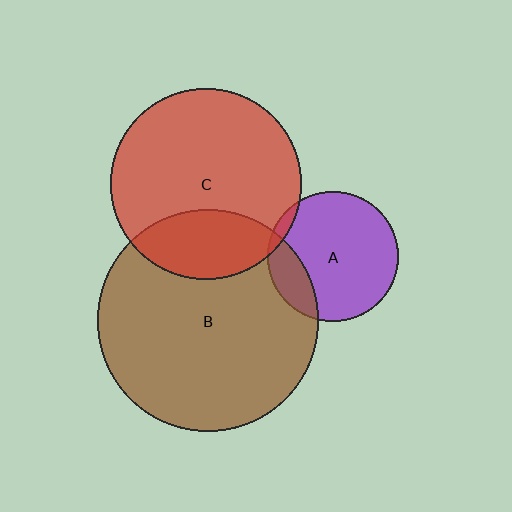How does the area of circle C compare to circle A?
Approximately 2.1 times.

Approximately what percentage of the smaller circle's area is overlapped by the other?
Approximately 25%.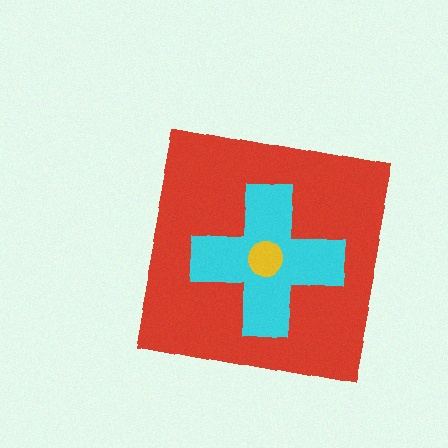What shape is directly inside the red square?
The cyan cross.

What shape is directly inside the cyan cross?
The yellow circle.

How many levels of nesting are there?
3.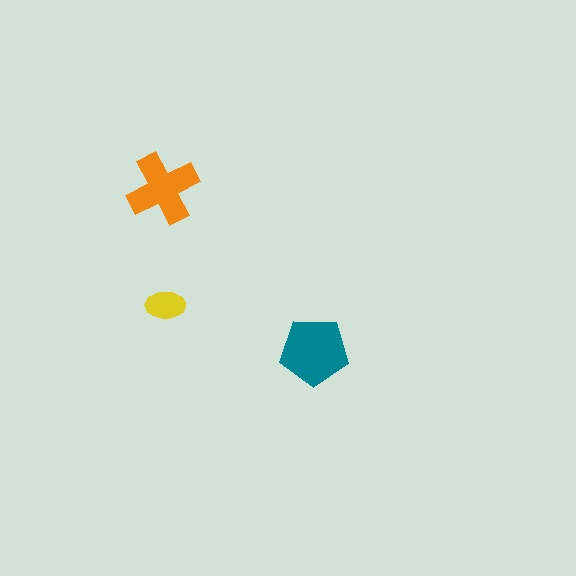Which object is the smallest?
The yellow ellipse.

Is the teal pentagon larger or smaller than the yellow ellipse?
Larger.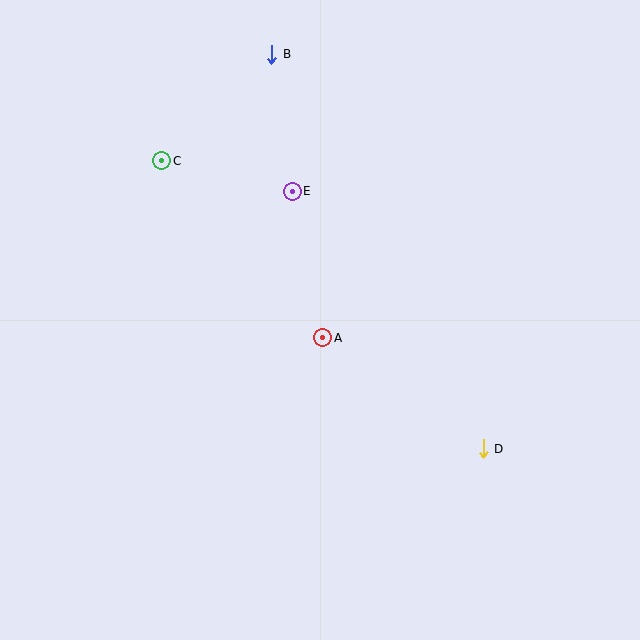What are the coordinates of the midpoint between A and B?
The midpoint between A and B is at (297, 196).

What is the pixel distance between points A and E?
The distance between A and E is 150 pixels.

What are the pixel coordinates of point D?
Point D is at (483, 449).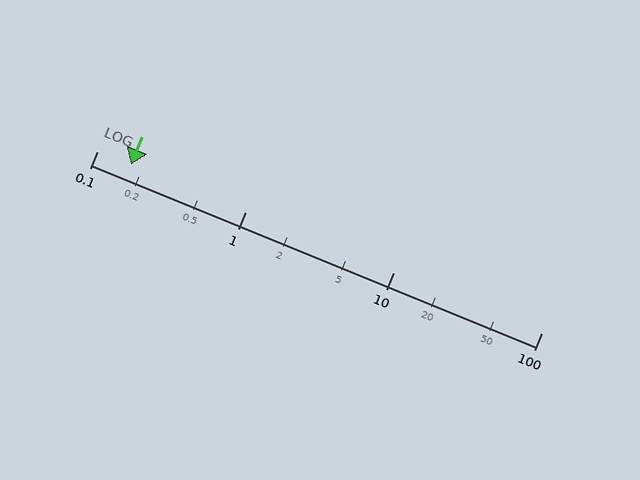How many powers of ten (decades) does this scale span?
The scale spans 3 decades, from 0.1 to 100.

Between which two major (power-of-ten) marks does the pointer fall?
The pointer is between 0.1 and 1.